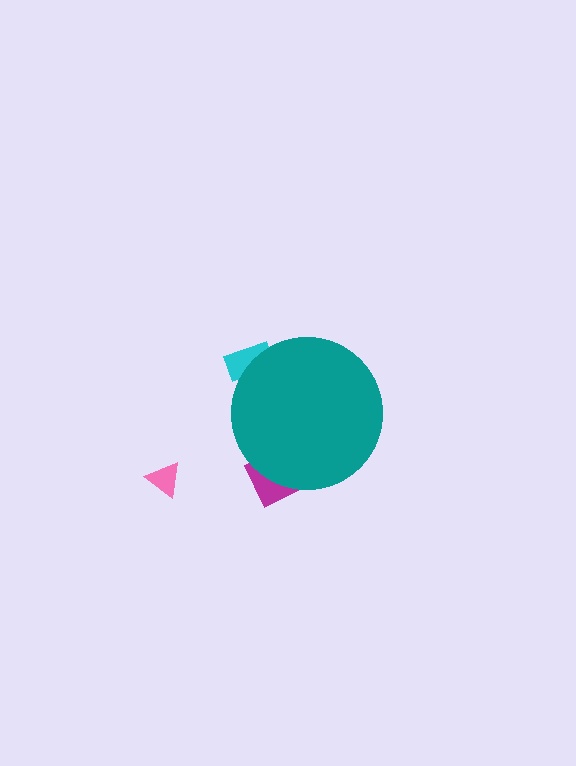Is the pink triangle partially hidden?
No, the pink triangle is fully visible.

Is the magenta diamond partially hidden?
Yes, the magenta diamond is partially hidden behind the teal circle.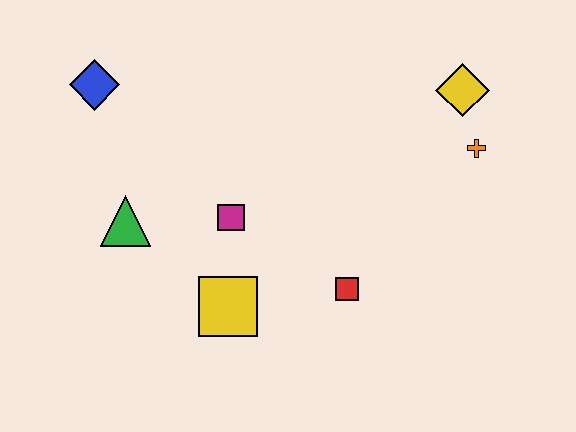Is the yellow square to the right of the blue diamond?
Yes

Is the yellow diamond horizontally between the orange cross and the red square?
Yes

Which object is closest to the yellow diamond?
The orange cross is closest to the yellow diamond.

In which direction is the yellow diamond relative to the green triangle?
The yellow diamond is to the right of the green triangle.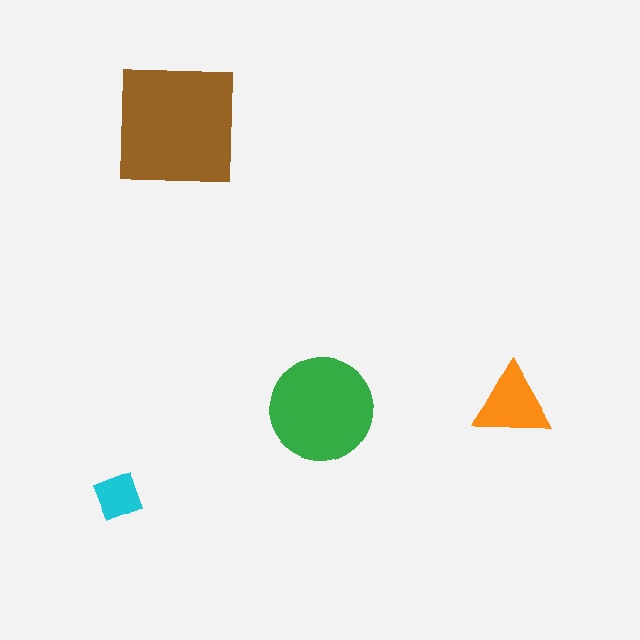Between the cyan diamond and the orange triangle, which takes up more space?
The orange triangle.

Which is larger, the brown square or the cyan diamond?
The brown square.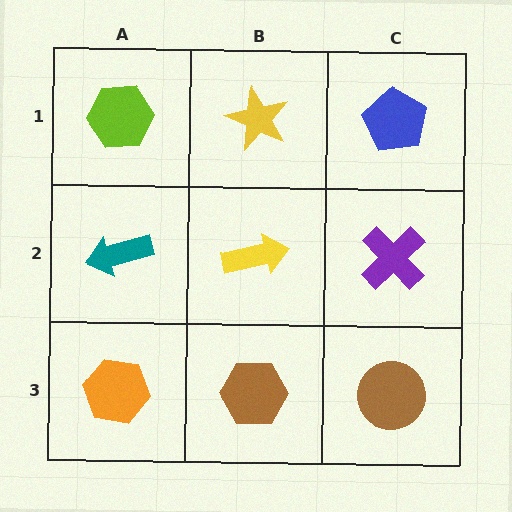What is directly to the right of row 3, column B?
A brown circle.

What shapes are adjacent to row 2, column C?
A blue pentagon (row 1, column C), a brown circle (row 3, column C), a yellow arrow (row 2, column B).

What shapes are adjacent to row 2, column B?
A yellow star (row 1, column B), a brown hexagon (row 3, column B), a teal arrow (row 2, column A), a purple cross (row 2, column C).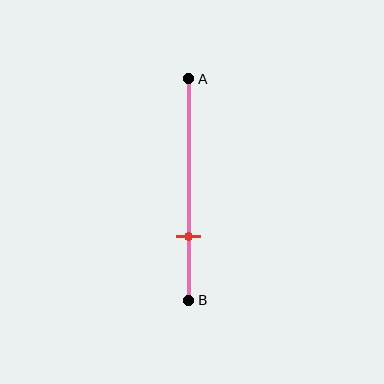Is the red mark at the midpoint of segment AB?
No, the mark is at about 70% from A, not at the 50% midpoint.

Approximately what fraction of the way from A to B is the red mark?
The red mark is approximately 70% of the way from A to B.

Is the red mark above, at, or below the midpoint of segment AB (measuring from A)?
The red mark is below the midpoint of segment AB.